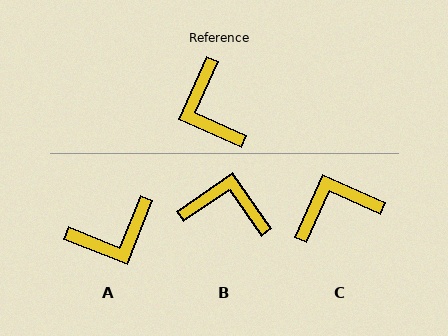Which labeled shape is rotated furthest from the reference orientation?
B, about 122 degrees away.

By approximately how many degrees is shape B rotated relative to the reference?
Approximately 122 degrees clockwise.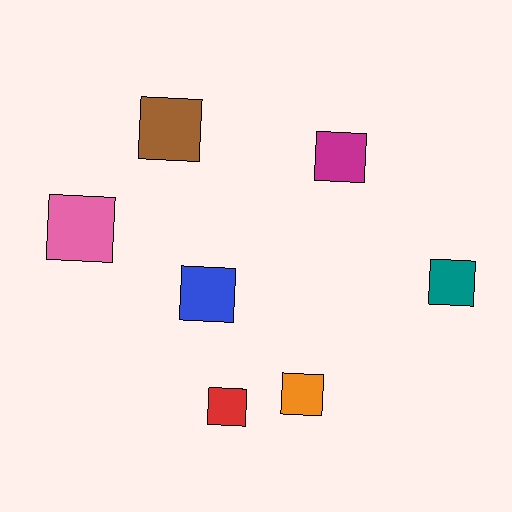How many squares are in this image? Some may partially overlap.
There are 7 squares.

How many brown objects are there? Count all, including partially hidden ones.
There is 1 brown object.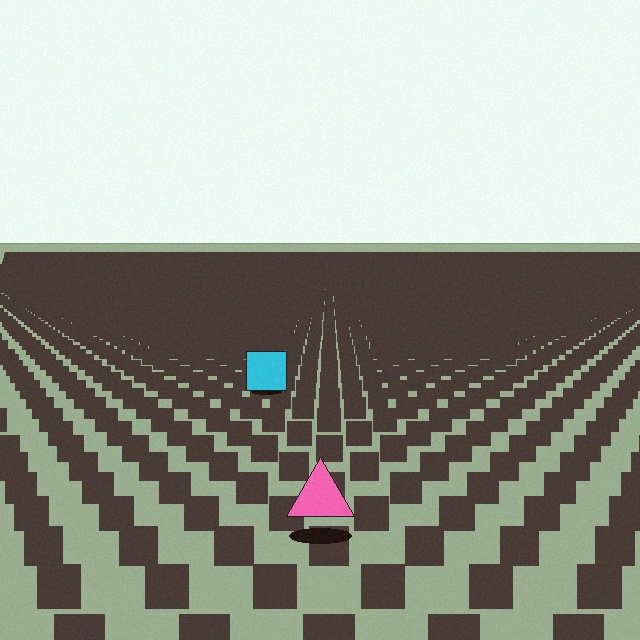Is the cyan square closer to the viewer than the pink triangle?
No. The pink triangle is closer — you can tell from the texture gradient: the ground texture is coarser near it.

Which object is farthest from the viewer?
The cyan square is farthest from the viewer. It appears smaller and the ground texture around it is denser.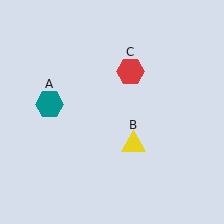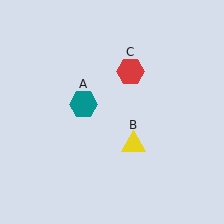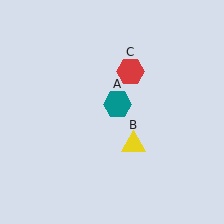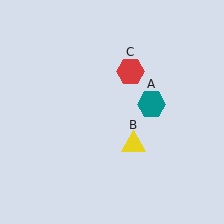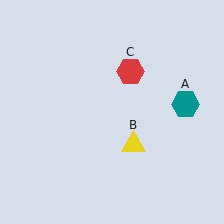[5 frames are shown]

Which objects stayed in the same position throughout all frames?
Yellow triangle (object B) and red hexagon (object C) remained stationary.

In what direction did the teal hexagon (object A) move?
The teal hexagon (object A) moved right.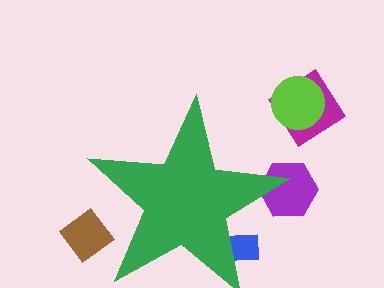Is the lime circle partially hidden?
No, the lime circle is fully visible.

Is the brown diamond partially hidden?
Yes, the brown diamond is partially hidden behind the green star.